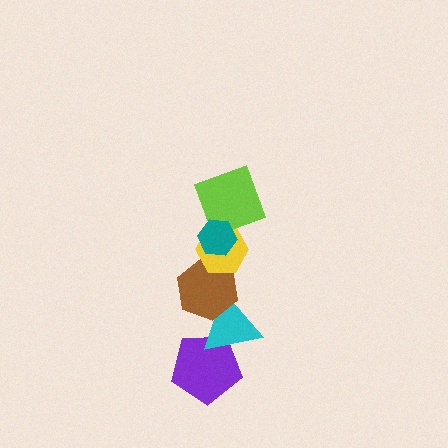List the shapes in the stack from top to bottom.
From top to bottom: the teal hexagon, the lime square, the yellow hexagon, the brown hexagon, the cyan triangle, the purple pentagon.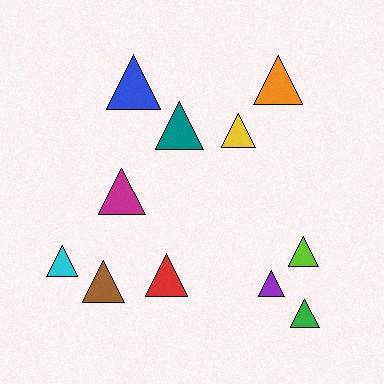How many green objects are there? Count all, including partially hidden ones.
There is 1 green object.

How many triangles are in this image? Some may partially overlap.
There are 11 triangles.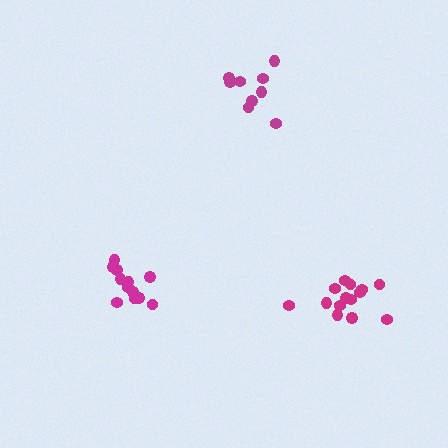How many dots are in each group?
Group 1: 12 dots, Group 2: 14 dots, Group 3: 9 dots (35 total).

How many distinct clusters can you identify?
There are 3 distinct clusters.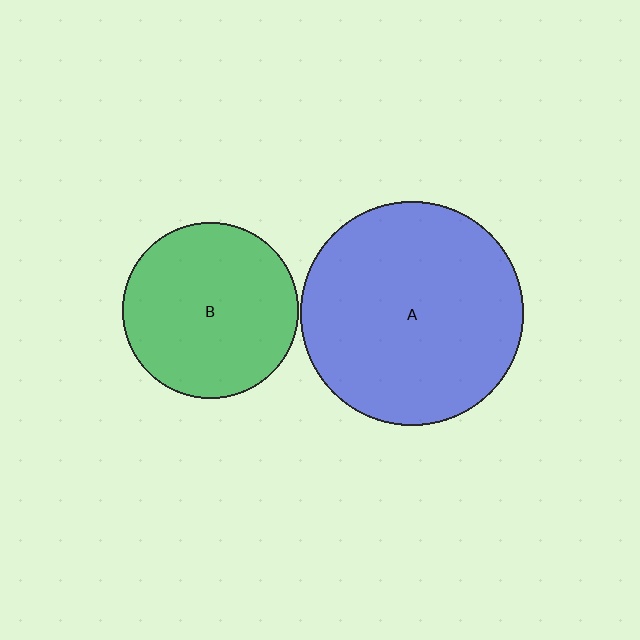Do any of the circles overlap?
No, none of the circles overlap.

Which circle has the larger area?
Circle A (blue).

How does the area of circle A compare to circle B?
Approximately 1.6 times.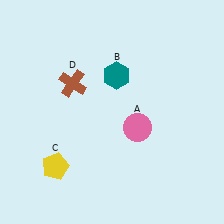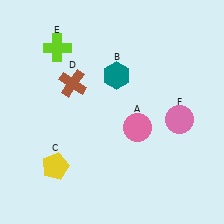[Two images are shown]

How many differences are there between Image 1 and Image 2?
There are 2 differences between the two images.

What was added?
A lime cross (E), a pink circle (F) were added in Image 2.